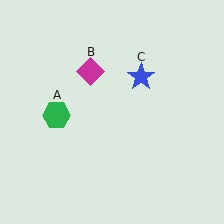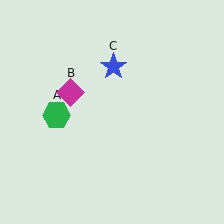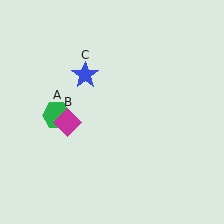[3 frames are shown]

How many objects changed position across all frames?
2 objects changed position: magenta diamond (object B), blue star (object C).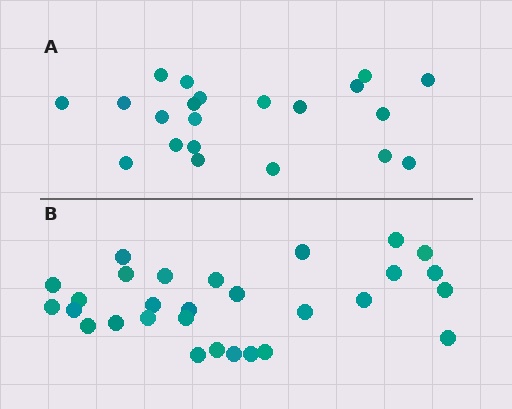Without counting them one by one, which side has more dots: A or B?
Region B (the bottom region) has more dots.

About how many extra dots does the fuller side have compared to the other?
Region B has roughly 8 or so more dots than region A.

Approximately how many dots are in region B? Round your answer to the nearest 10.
About 30 dots. (The exact count is 29, which rounds to 30.)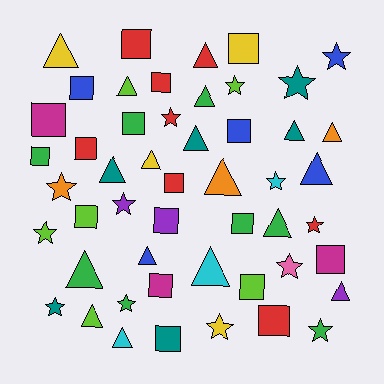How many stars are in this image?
There are 14 stars.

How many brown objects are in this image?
There are no brown objects.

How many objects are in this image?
There are 50 objects.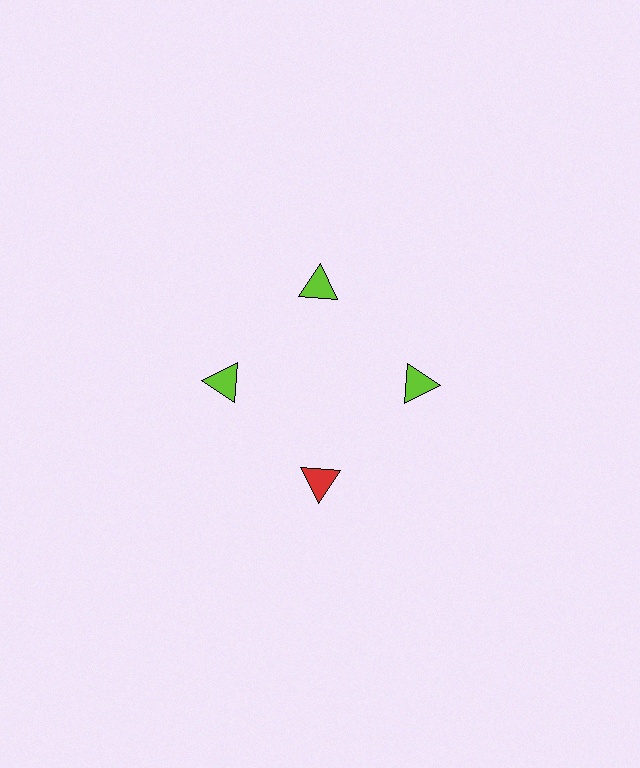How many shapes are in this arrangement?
There are 4 shapes arranged in a ring pattern.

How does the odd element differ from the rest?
It has a different color: red instead of lime.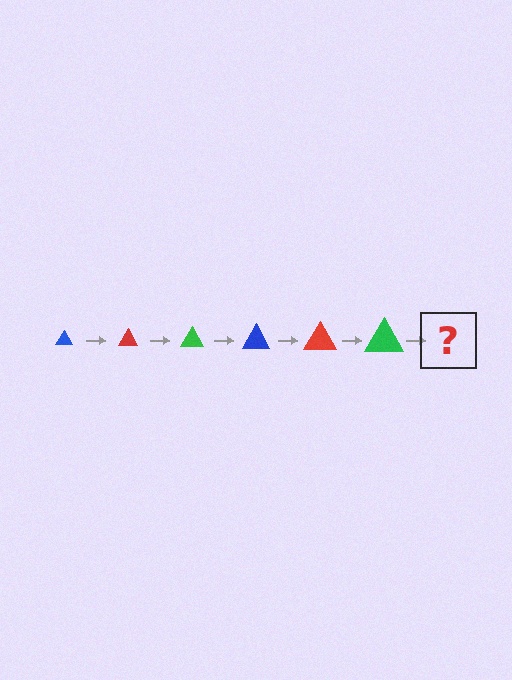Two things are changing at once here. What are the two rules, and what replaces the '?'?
The two rules are that the triangle grows larger each step and the color cycles through blue, red, and green. The '?' should be a blue triangle, larger than the previous one.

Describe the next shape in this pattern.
It should be a blue triangle, larger than the previous one.